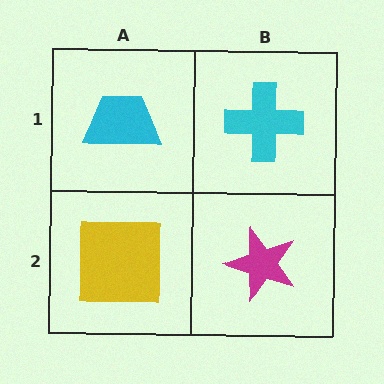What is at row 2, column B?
A magenta star.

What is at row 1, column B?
A cyan cross.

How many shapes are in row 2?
2 shapes.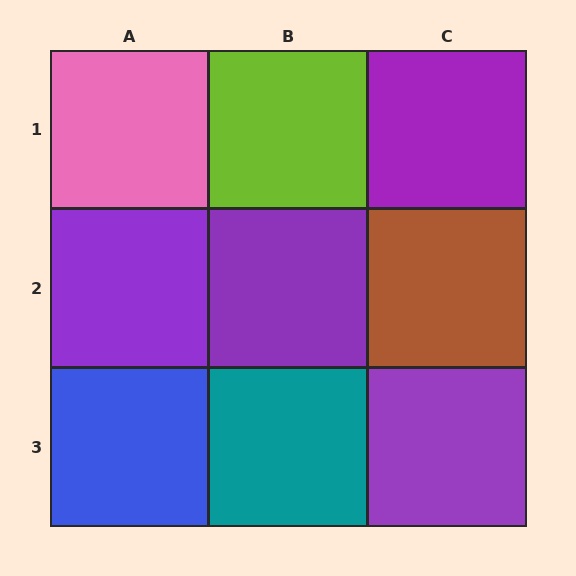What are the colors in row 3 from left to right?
Blue, teal, purple.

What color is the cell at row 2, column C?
Brown.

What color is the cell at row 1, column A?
Pink.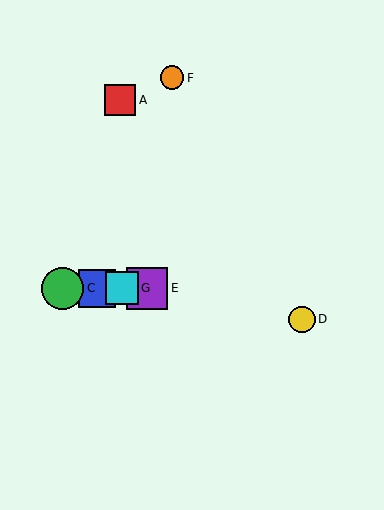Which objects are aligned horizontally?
Objects B, C, E, G are aligned horizontally.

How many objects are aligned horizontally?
4 objects (B, C, E, G) are aligned horizontally.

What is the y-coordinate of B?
Object B is at y≈288.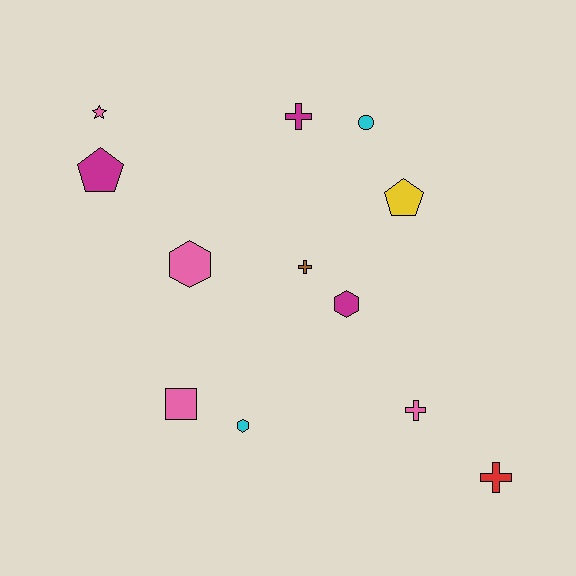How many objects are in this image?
There are 12 objects.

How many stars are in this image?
There is 1 star.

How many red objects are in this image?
There is 1 red object.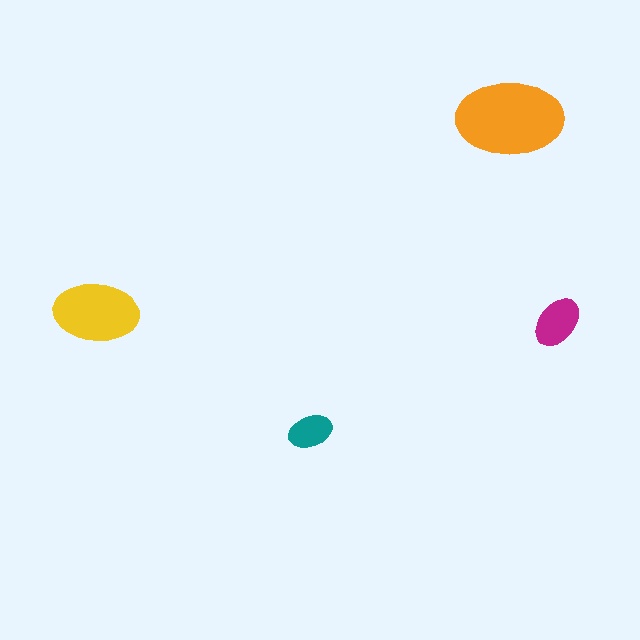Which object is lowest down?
The teal ellipse is bottommost.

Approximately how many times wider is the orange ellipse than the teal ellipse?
About 2.5 times wider.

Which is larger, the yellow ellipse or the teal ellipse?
The yellow one.